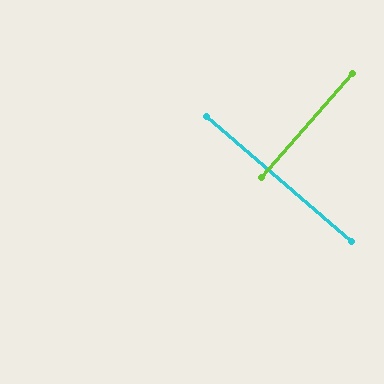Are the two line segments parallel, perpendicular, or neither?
Perpendicular — they meet at approximately 89°.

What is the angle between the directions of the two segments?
Approximately 89 degrees.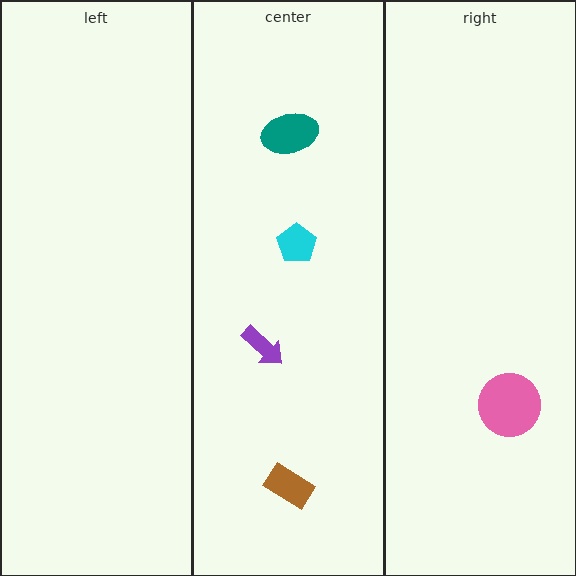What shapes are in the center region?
The brown rectangle, the teal ellipse, the cyan pentagon, the purple arrow.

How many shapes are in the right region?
1.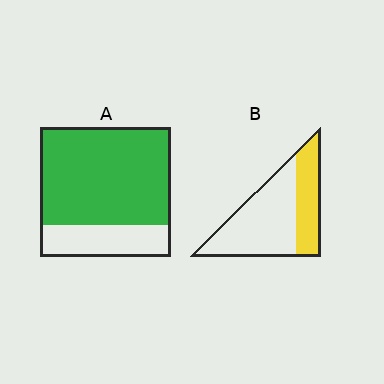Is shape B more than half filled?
No.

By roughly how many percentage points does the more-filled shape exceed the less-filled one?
By roughly 40 percentage points (A over B).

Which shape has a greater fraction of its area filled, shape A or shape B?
Shape A.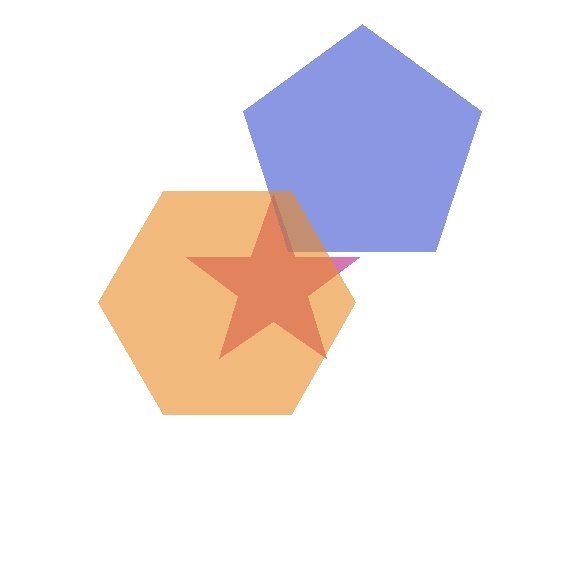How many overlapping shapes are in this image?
There are 3 overlapping shapes in the image.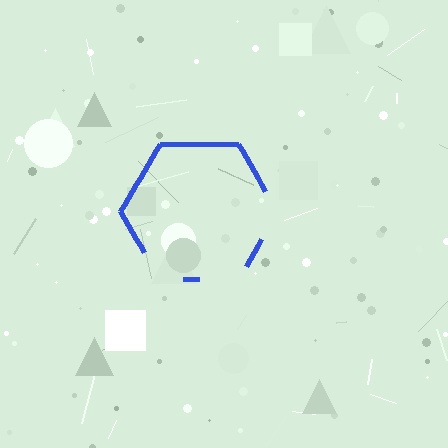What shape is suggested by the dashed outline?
The dashed outline suggests a hexagon.